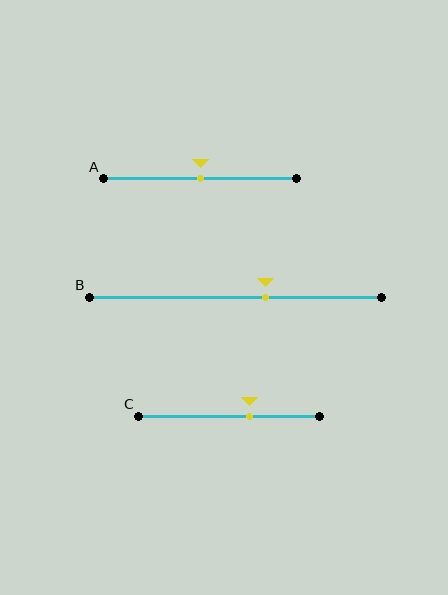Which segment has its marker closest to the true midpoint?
Segment A has its marker closest to the true midpoint.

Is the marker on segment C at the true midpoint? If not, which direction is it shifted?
No, the marker on segment C is shifted to the right by about 11% of the segment length.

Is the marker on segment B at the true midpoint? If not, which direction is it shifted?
No, the marker on segment B is shifted to the right by about 10% of the segment length.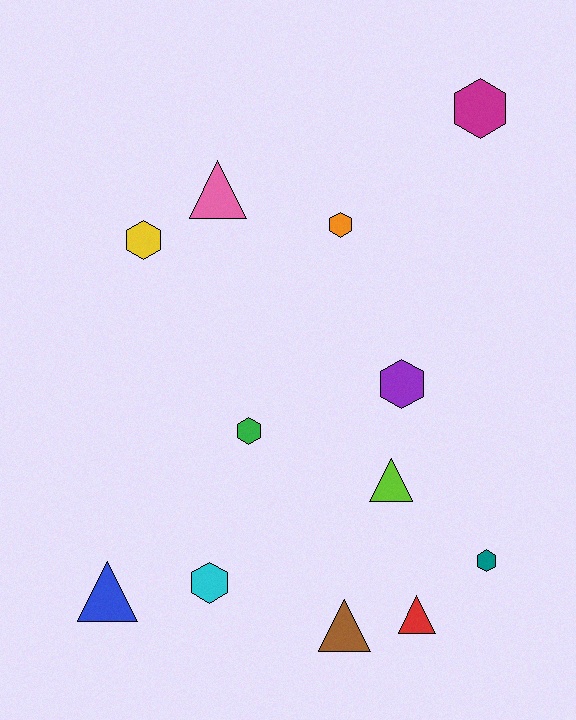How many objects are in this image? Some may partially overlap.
There are 12 objects.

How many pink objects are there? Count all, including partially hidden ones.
There is 1 pink object.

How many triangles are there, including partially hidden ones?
There are 5 triangles.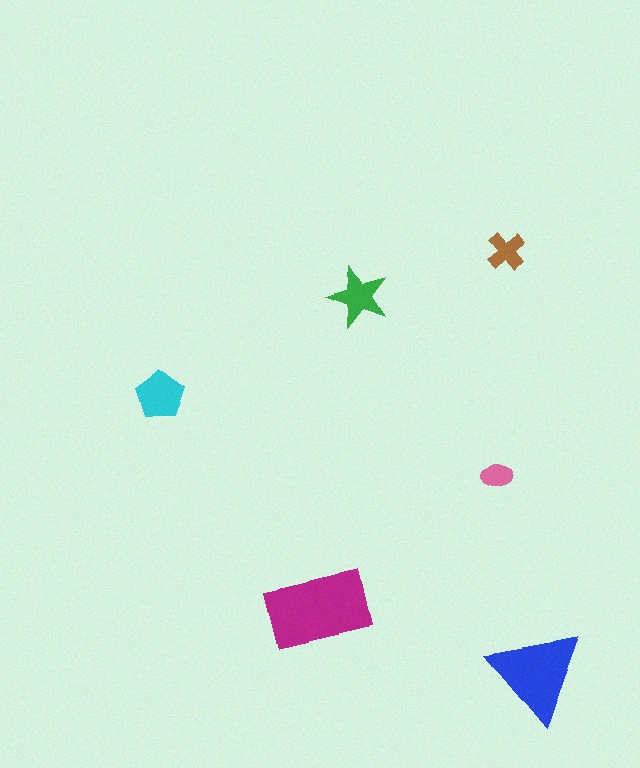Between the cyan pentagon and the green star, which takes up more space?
The cyan pentagon.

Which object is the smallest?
The pink ellipse.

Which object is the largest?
The magenta rectangle.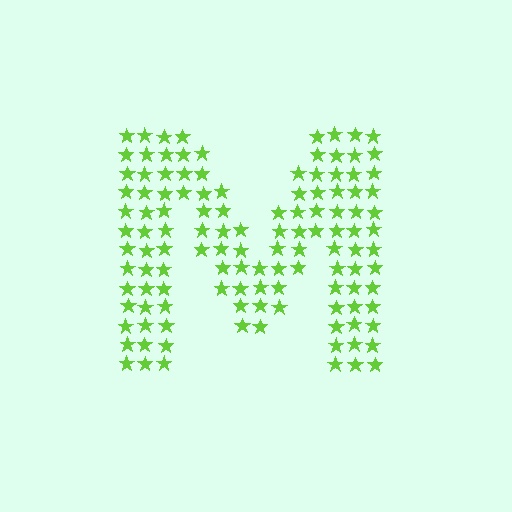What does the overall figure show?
The overall figure shows the letter M.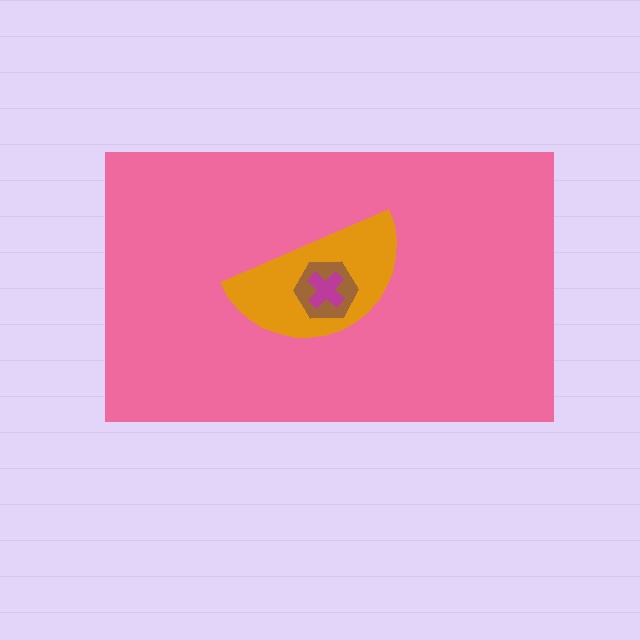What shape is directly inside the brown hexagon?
The magenta cross.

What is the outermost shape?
The pink rectangle.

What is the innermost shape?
The magenta cross.